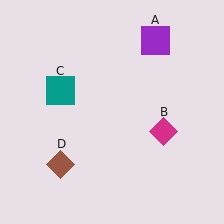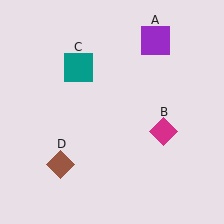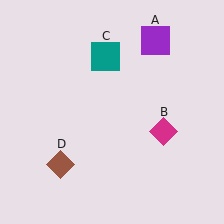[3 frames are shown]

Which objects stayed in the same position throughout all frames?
Purple square (object A) and magenta diamond (object B) and brown diamond (object D) remained stationary.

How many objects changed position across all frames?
1 object changed position: teal square (object C).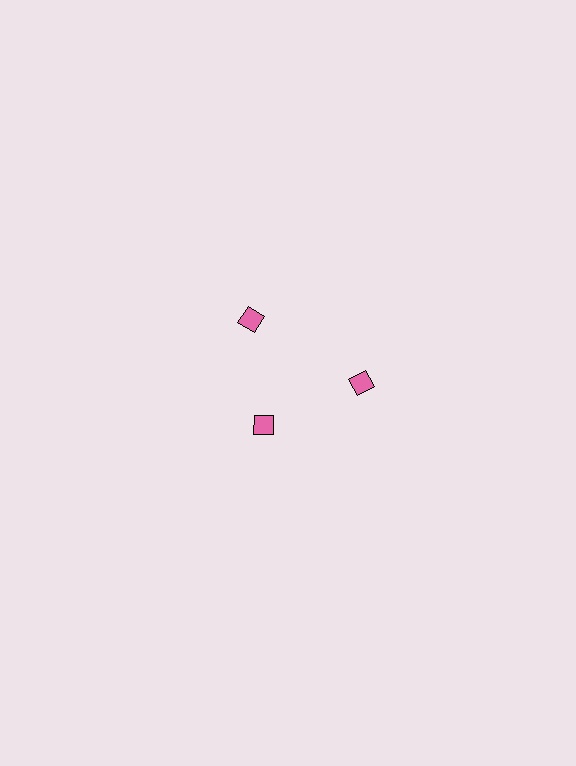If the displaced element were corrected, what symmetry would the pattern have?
It would have 3-fold rotational symmetry — the pattern would map onto itself every 120 degrees.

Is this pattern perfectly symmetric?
No. The 3 pink diamonds are arranged in a ring, but one element near the 7 o'clock position is pulled inward toward the center, breaking the 3-fold rotational symmetry.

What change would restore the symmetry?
The symmetry would be restored by moving it outward, back onto the ring so that all 3 diamonds sit at equal angles and equal distance from the center.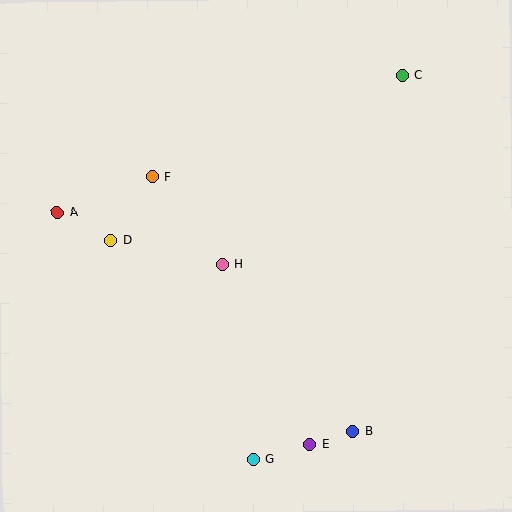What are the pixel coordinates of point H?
Point H is at (222, 265).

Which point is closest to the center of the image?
Point H at (222, 265) is closest to the center.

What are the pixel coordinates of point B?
Point B is at (353, 431).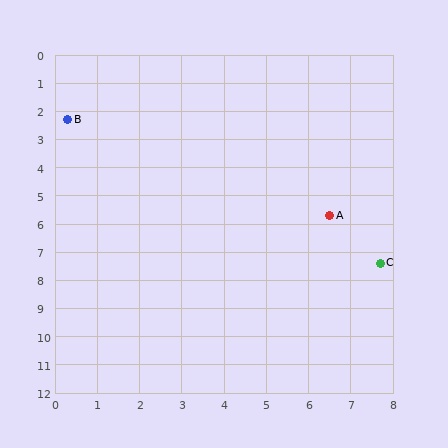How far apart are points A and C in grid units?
Points A and C are about 2.1 grid units apart.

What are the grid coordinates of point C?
Point C is at approximately (7.7, 7.4).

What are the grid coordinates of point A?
Point A is at approximately (6.5, 5.7).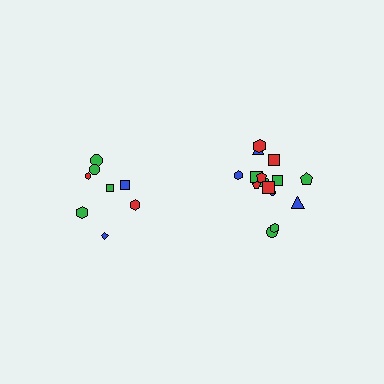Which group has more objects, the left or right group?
The right group.